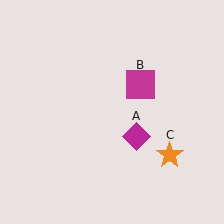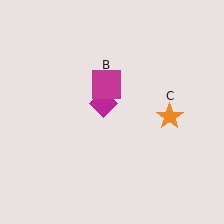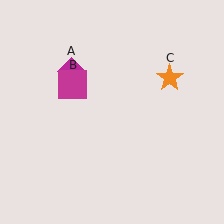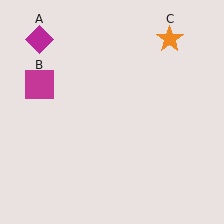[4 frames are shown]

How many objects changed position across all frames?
3 objects changed position: magenta diamond (object A), magenta square (object B), orange star (object C).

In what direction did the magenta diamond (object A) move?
The magenta diamond (object A) moved up and to the left.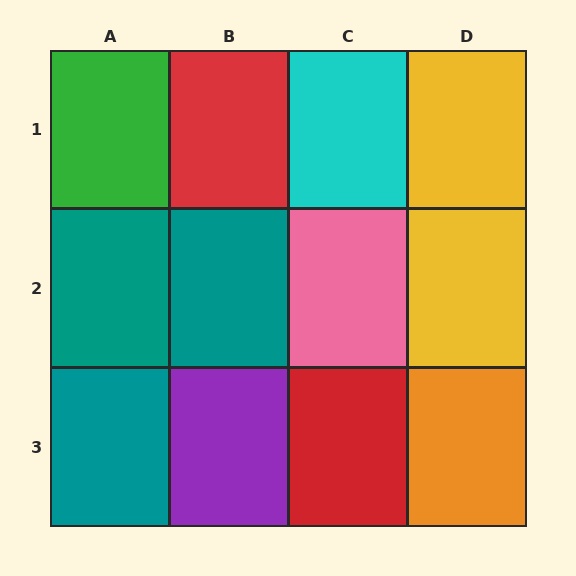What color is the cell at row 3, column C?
Red.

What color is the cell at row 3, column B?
Purple.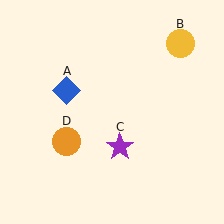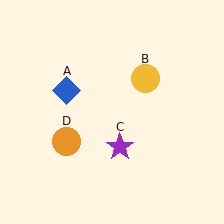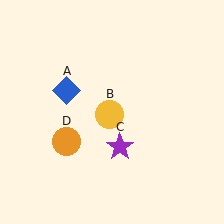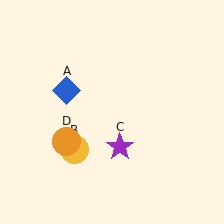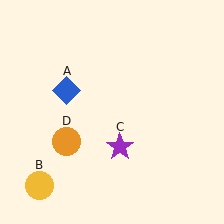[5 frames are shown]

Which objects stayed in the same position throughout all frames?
Blue diamond (object A) and purple star (object C) and orange circle (object D) remained stationary.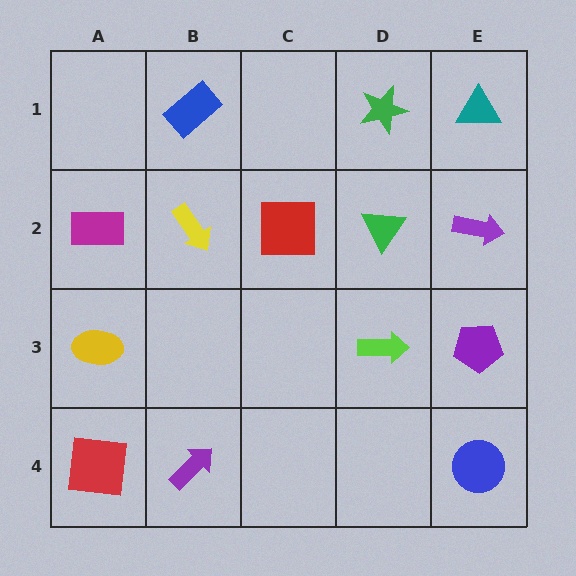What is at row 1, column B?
A blue rectangle.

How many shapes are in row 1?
3 shapes.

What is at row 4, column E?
A blue circle.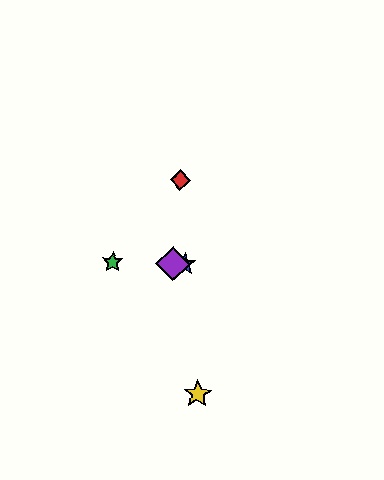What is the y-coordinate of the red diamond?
The red diamond is at y≈180.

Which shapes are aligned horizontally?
The blue star, the green star, the purple diamond are aligned horizontally.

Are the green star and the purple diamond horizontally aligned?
Yes, both are at y≈262.